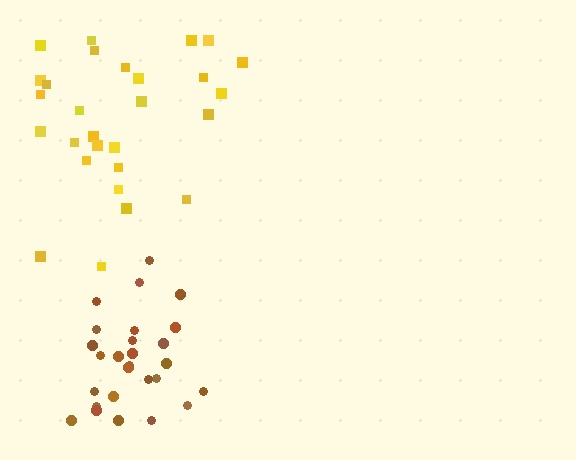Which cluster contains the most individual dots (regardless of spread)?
Brown (28).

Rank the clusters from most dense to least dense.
brown, yellow.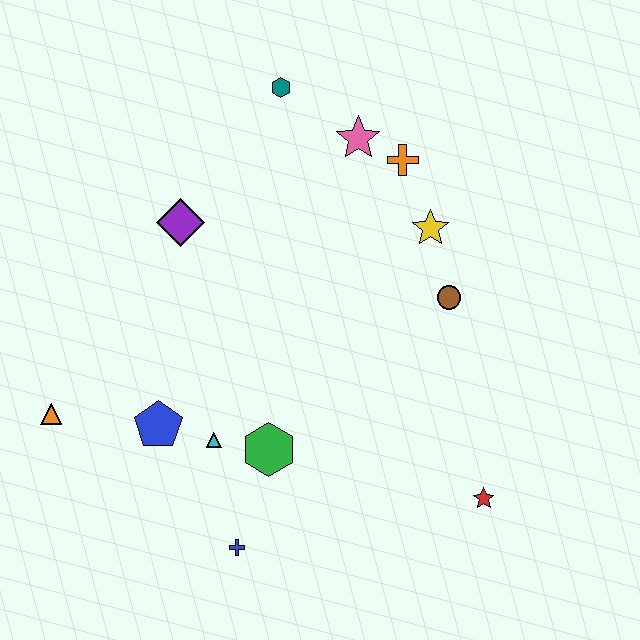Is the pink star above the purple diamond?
Yes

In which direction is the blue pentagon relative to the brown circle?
The blue pentagon is to the left of the brown circle.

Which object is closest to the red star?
The brown circle is closest to the red star.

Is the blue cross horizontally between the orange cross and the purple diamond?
Yes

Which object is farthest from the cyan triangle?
The teal hexagon is farthest from the cyan triangle.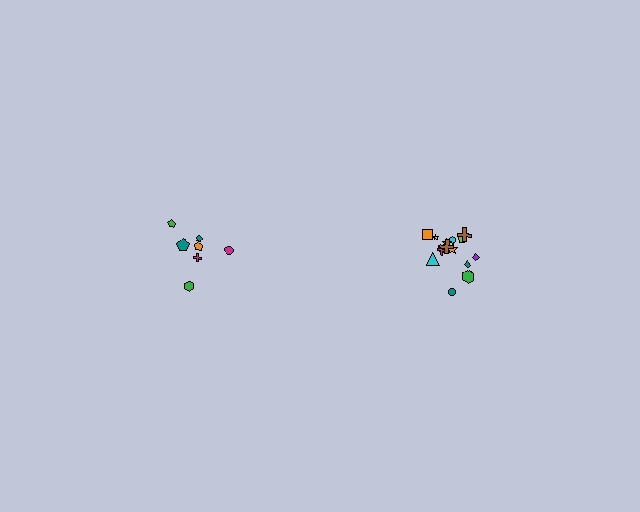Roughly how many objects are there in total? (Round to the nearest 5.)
Roughly 20 objects in total.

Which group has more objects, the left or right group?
The right group.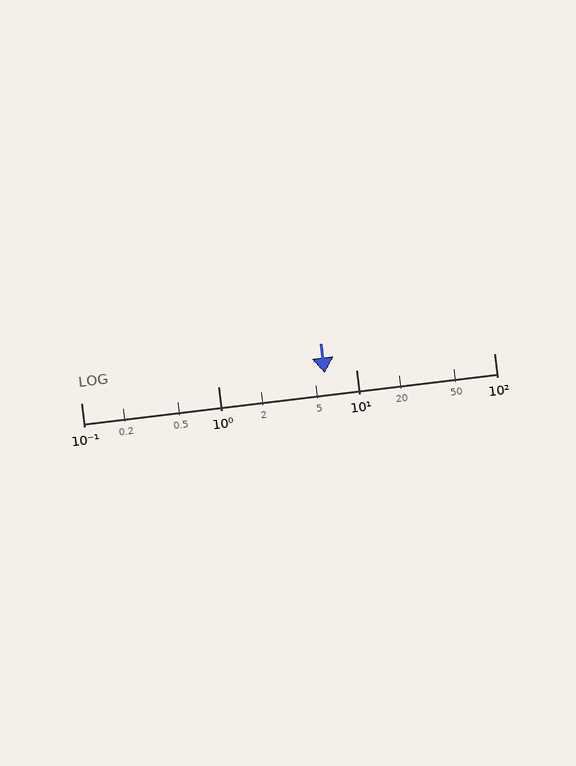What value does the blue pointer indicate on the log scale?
The pointer indicates approximately 5.9.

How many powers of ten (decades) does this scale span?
The scale spans 3 decades, from 0.1 to 100.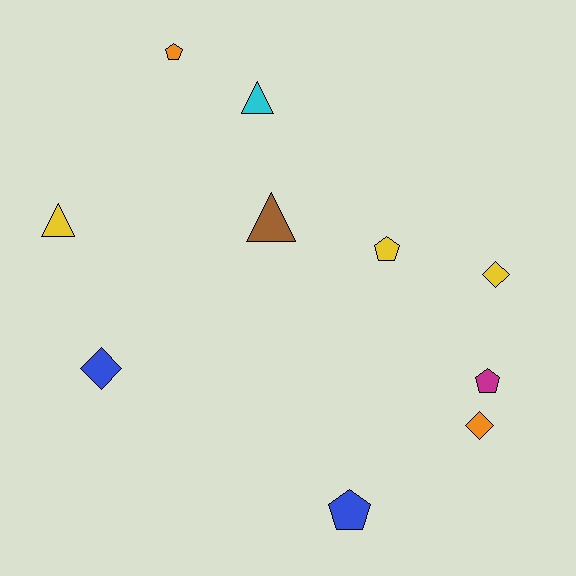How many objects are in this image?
There are 10 objects.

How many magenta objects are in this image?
There is 1 magenta object.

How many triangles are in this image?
There are 3 triangles.